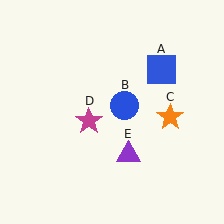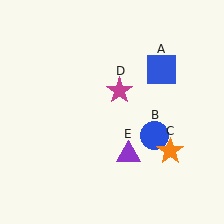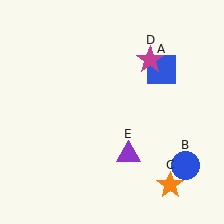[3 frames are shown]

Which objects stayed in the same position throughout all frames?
Blue square (object A) and purple triangle (object E) remained stationary.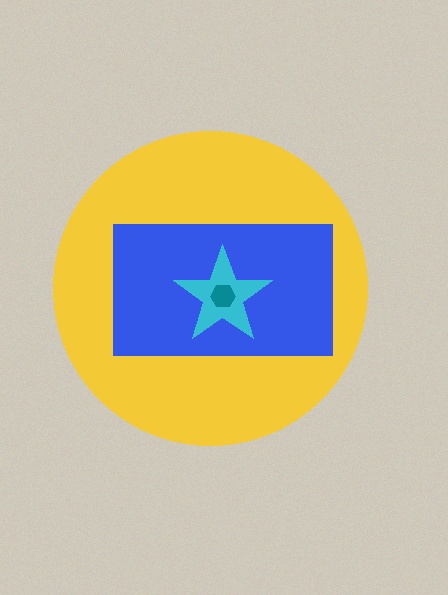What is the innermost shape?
The teal hexagon.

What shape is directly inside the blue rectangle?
The cyan star.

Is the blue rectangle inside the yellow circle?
Yes.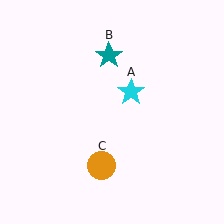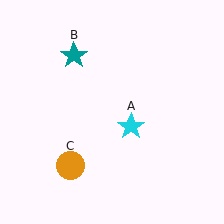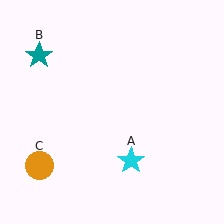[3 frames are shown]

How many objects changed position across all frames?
3 objects changed position: cyan star (object A), teal star (object B), orange circle (object C).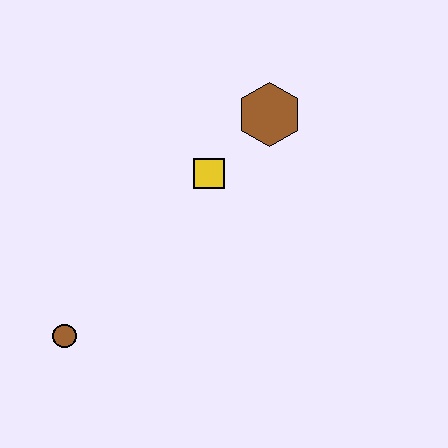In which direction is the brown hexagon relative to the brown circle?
The brown hexagon is above the brown circle.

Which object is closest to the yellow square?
The brown hexagon is closest to the yellow square.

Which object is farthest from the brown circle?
The brown hexagon is farthest from the brown circle.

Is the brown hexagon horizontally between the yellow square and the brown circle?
No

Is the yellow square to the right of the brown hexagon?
No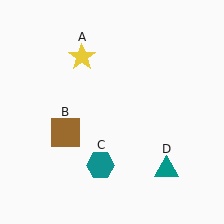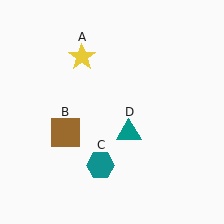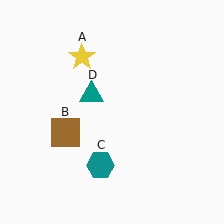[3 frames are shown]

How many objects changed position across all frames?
1 object changed position: teal triangle (object D).